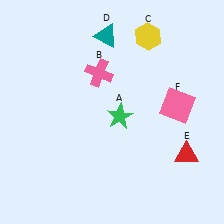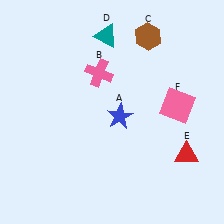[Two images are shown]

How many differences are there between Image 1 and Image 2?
There are 2 differences between the two images.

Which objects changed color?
A changed from green to blue. C changed from yellow to brown.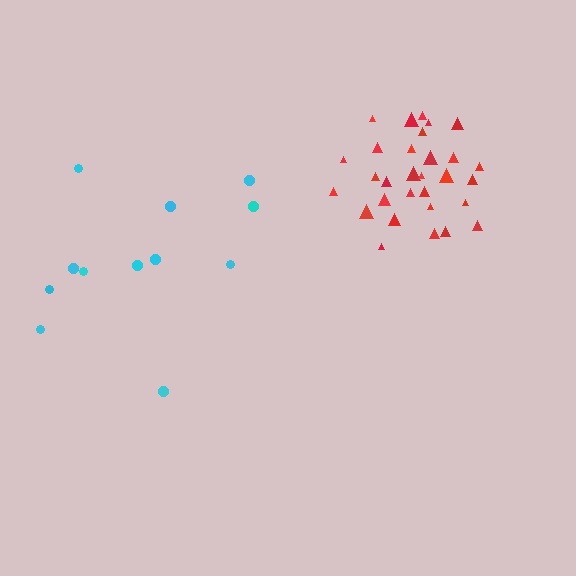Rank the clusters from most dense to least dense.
red, cyan.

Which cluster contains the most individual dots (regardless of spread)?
Red (30).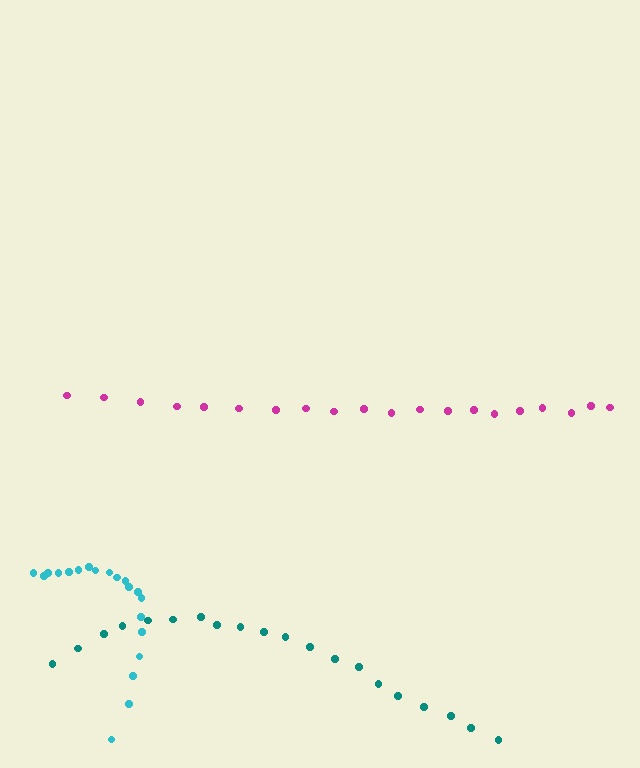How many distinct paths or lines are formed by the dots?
There are 3 distinct paths.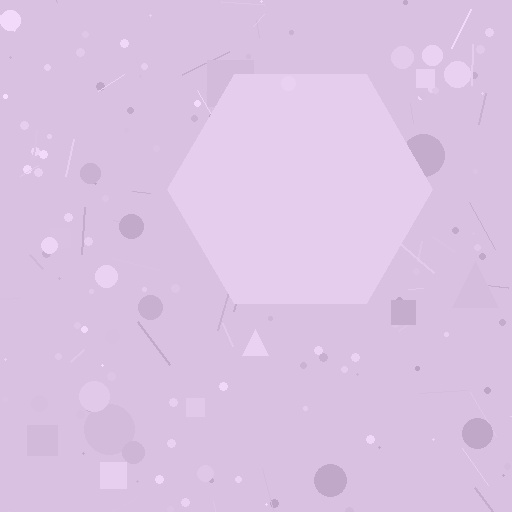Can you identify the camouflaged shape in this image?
The camouflaged shape is a hexagon.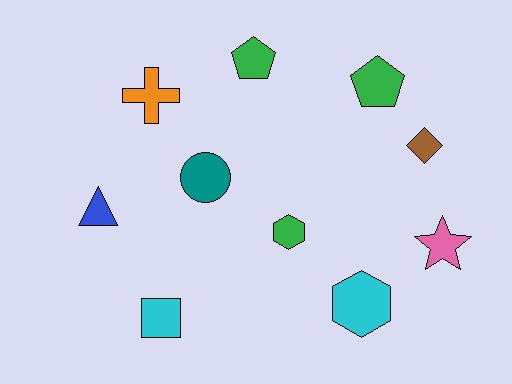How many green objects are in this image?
There are 3 green objects.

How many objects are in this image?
There are 10 objects.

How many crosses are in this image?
There is 1 cross.